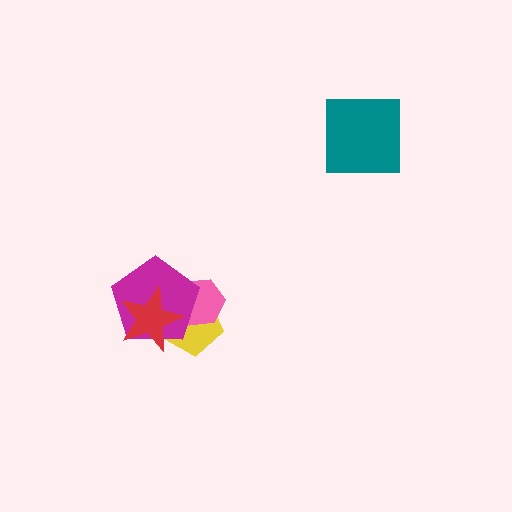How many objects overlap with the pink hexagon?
3 objects overlap with the pink hexagon.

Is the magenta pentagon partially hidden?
Yes, it is partially covered by another shape.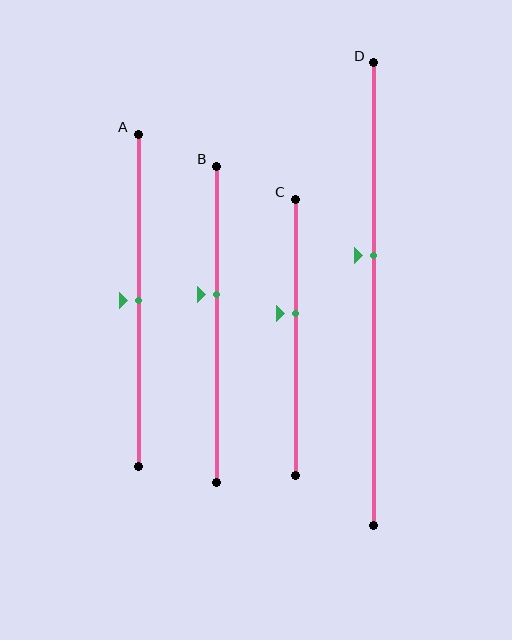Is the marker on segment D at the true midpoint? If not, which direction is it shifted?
No, the marker on segment D is shifted upward by about 8% of the segment length.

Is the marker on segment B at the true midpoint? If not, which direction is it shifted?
No, the marker on segment B is shifted upward by about 9% of the segment length.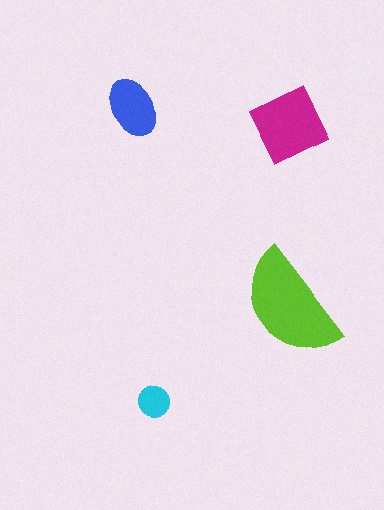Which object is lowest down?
The cyan circle is bottommost.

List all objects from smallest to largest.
The cyan circle, the blue ellipse, the magenta diamond, the lime semicircle.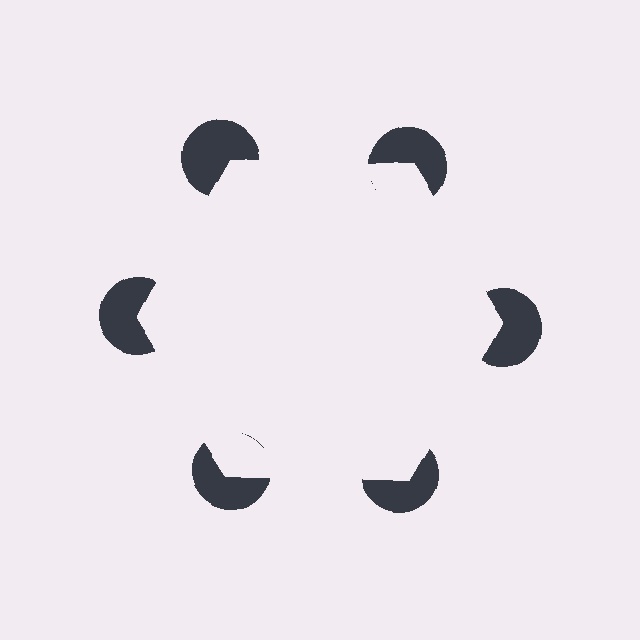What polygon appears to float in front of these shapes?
An illusory hexagon — its edges are inferred from the aligned wedge cuts in the pac-man discs, not physically drawn.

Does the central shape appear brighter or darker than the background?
It typically appears slightly brighter than the background, even though no actual brightness change is drawn.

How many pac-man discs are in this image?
There are 6 — one at each vertex of the illusory hexagon.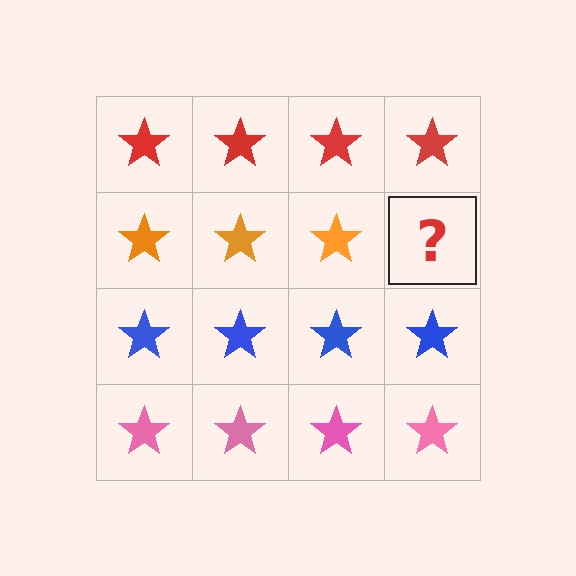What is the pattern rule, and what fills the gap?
The rule is that each row has a consistent color. The gap should be filled with an orange star.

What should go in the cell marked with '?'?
The missing cell should contain an orange star.